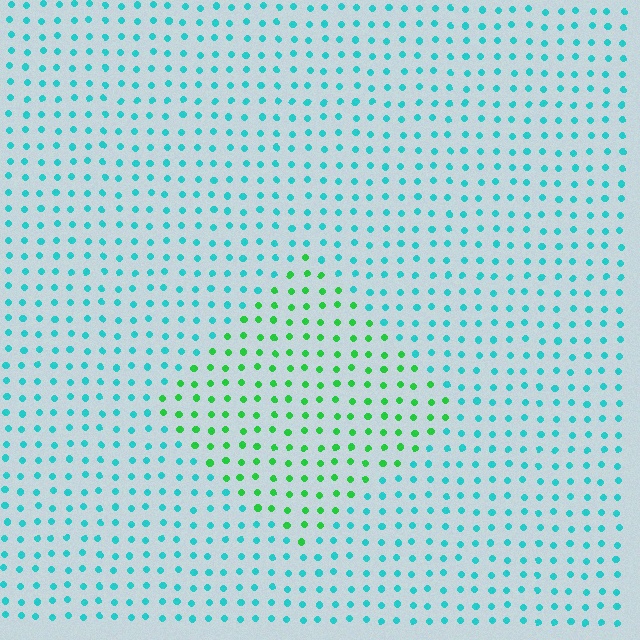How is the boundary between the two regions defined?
The boundary is defined purely by a slight shift in hue (about 50 degrees). Spacing, size, and orientation are identical on both sides.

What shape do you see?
I see a diamond.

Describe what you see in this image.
The image is filled with small cyan elements in a uniform arrangement. A diamond-shaped region is visible where the elements are tinted to a slightly different hue, forming a subtle color boundary.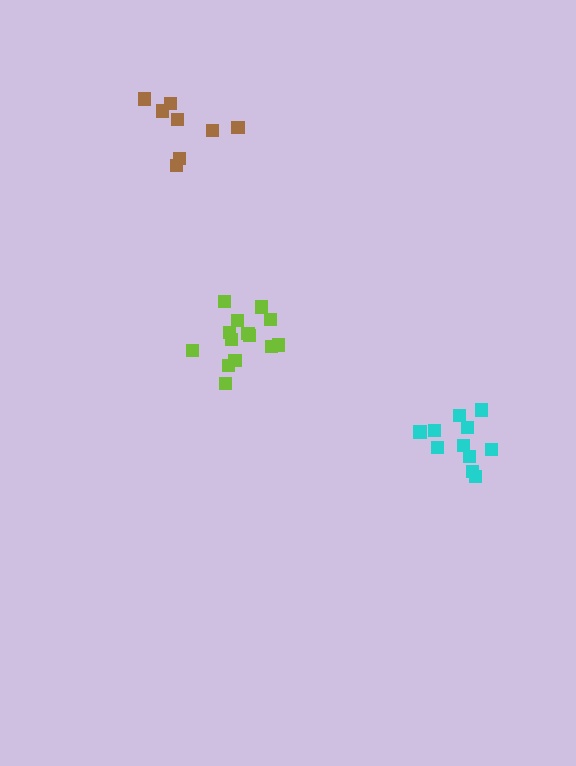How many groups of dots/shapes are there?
There are 3 groups.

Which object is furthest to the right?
The cyan cluster is rightmost.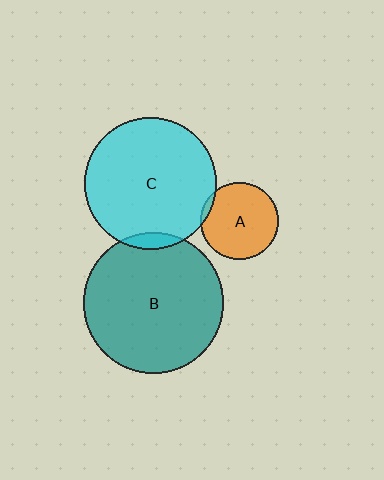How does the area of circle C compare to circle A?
Approximately 2.9 times.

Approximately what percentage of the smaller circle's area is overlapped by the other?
Approximately 5%.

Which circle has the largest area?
Circle B (teal).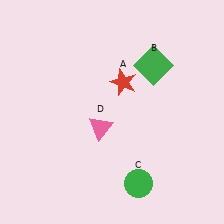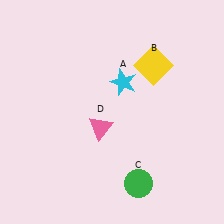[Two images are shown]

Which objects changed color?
A changed from red to cyan. B changed from green to yellow.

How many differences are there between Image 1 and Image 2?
There are 2 differences between the two images.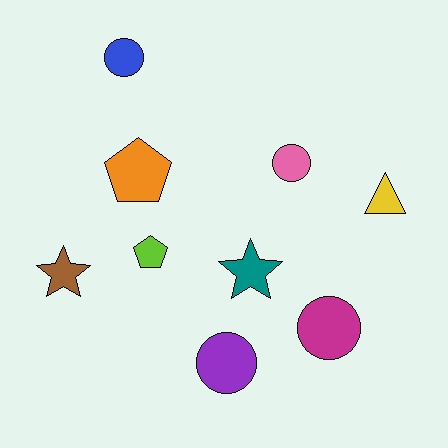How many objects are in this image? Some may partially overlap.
There are 9 objects.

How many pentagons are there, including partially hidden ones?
There are 2 pentagons.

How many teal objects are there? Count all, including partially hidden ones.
There is 1 teal object.